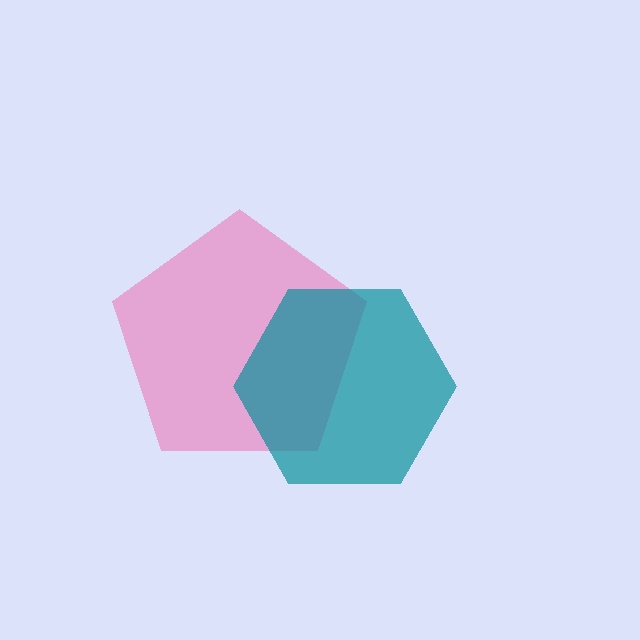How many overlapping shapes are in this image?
There are 2 overlapping shapes in the image.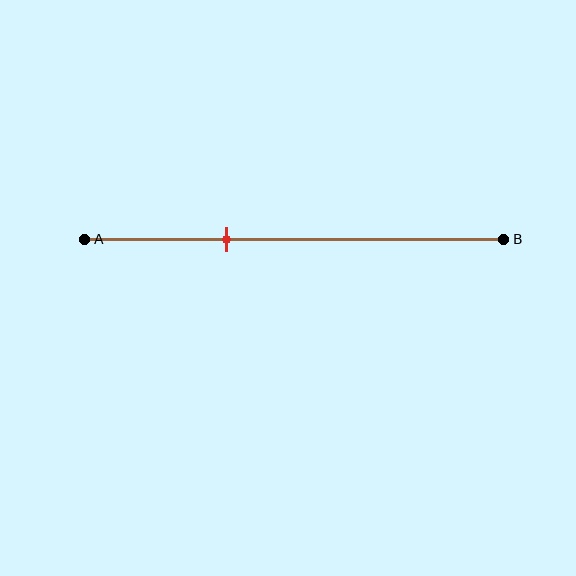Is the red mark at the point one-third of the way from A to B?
Yes, the mark is approximately at the one-third point.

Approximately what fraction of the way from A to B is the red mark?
The red mark is approximately 35% of the way from A to B.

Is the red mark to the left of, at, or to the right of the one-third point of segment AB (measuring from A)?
The red mark is approximately at the one-third point of segment AB.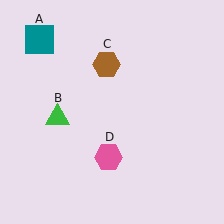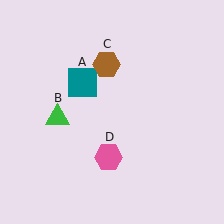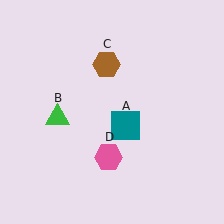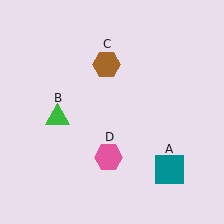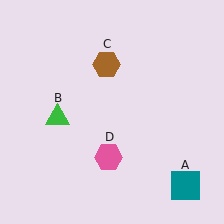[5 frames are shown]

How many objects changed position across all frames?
1 object changed position: teal square (object A).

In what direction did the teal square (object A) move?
The teal square (object A) moved down and to the right.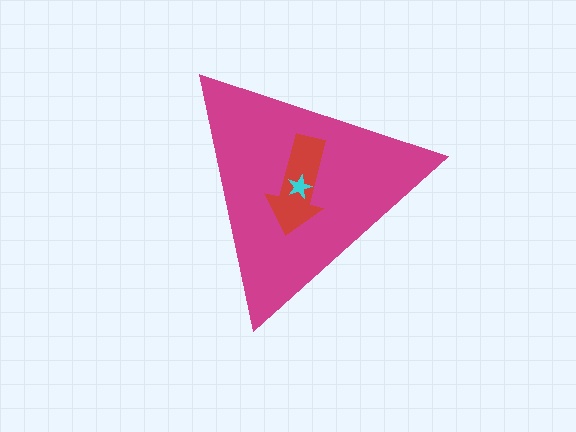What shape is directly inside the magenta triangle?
The red arrow.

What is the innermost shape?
The cyan star.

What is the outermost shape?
The magenta triangle.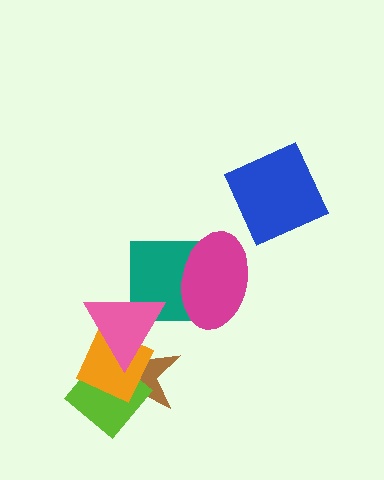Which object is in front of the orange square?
The pink triangle is in front of the orange square.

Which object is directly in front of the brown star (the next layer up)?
The lime diamond is directly in front of the brown star.